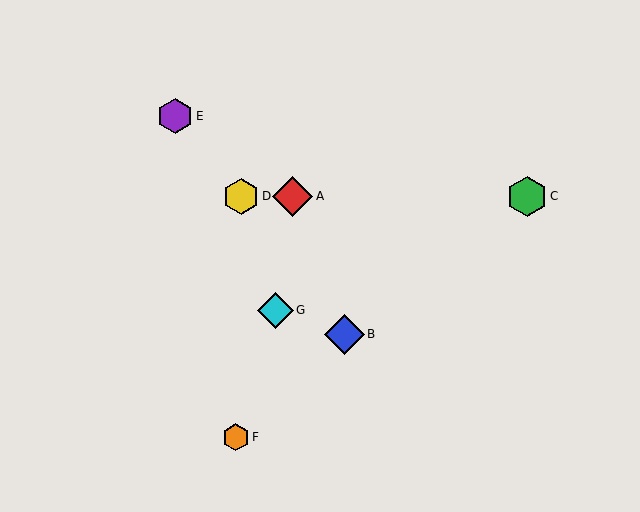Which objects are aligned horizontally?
Objects A, C, D are aligned horizontally.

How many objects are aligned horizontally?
3 objects (A, C, D) are aligned horizontally.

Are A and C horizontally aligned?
Yes, both are at y≈196.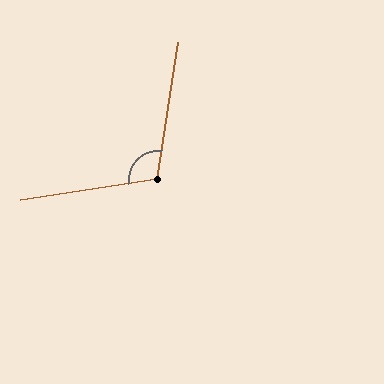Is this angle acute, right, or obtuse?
It is obtuse.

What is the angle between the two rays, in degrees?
Approximately 107 degrees.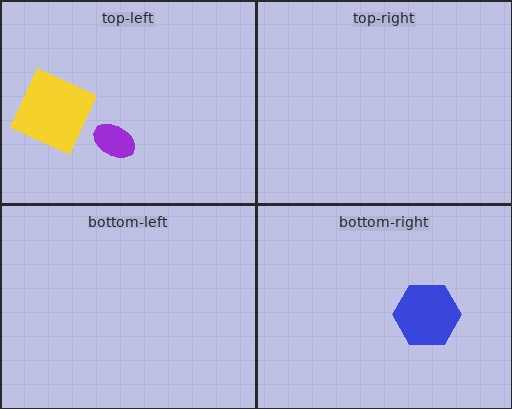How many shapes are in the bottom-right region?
1.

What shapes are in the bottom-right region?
The blue hexagon.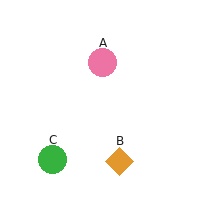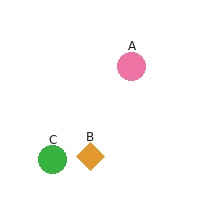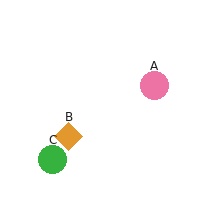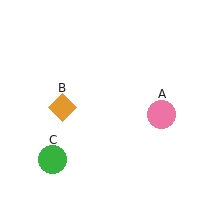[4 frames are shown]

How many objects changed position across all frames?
2 objects changed position: pink circle (object A), orange diamond (object B).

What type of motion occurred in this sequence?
The pink circle (object A), orange diamond (object B) rotated clockwise around the center of the scene.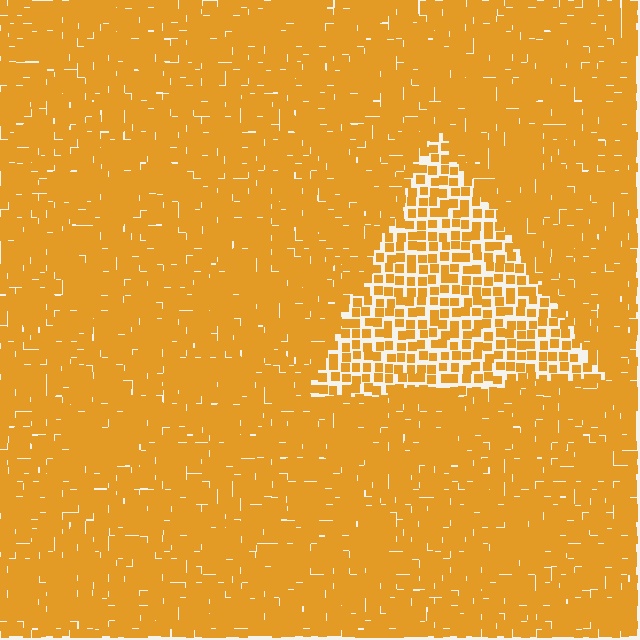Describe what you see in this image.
The image contains small orange elements arranged at two different densities. A triangle-shaped region is visible where the elements are less densely packed than the surrounding area.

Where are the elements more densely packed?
The elements are more densely packed outside the triangle boundary.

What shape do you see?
I see a triangle.